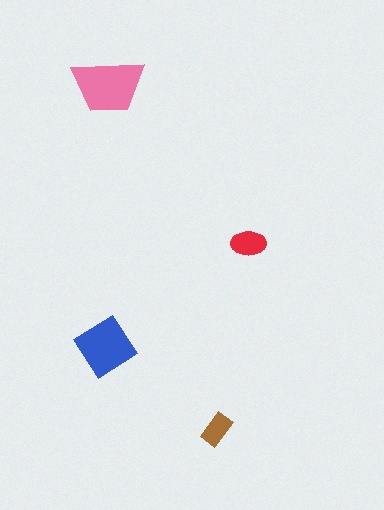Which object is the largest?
The pink trapezoid.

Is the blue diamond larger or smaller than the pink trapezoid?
Smaller.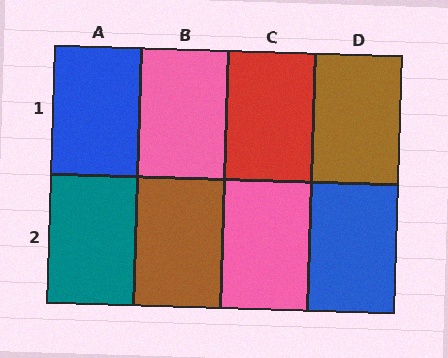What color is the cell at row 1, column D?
Brown.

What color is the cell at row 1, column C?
Red.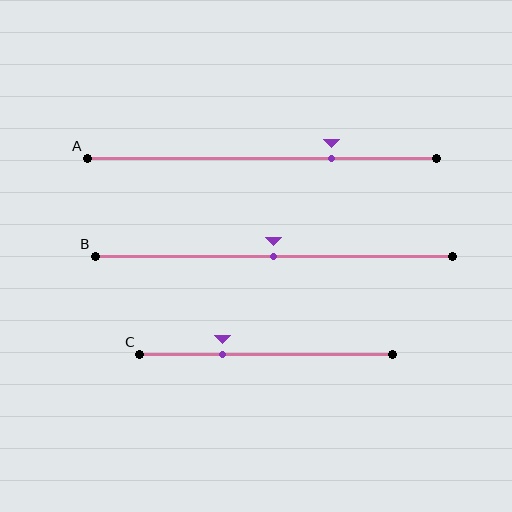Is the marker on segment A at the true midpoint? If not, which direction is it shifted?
No, the marker on segment A is shifted to the right by about 20% of the segment length.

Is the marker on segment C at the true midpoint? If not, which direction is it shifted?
No, the marker on segment C is shifted to the left by about 17% of the segment length.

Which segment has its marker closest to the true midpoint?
Segment B has its marker closest to the true midpoint.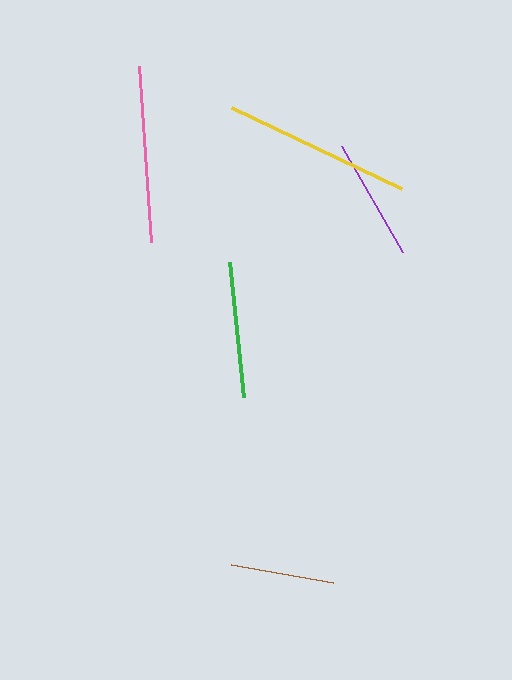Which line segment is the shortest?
The brown line is the shortest at approximately 104 pixels.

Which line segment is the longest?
The yellow line is the longest at approximately 189 pixels.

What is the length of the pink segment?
The pink segment is approximately 177 pixels long.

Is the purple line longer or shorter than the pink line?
The pink line is longer than the purple line.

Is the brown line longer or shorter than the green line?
The green line is longer than the brown line.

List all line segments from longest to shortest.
From longest to shortest: yellow, pink, green, purple, brown.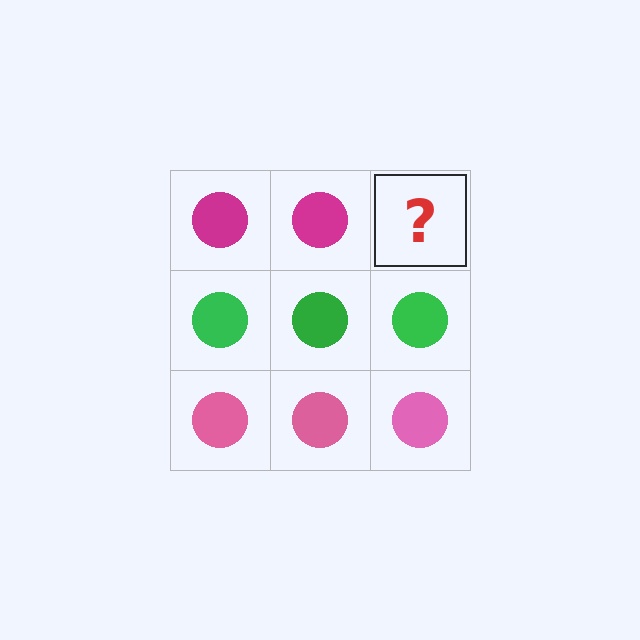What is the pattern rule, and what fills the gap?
The rule is that each row has a consistent color. The gap should be filled with a magenta circle.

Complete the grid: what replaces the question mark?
The question mark should be replaced with a magenta circle.